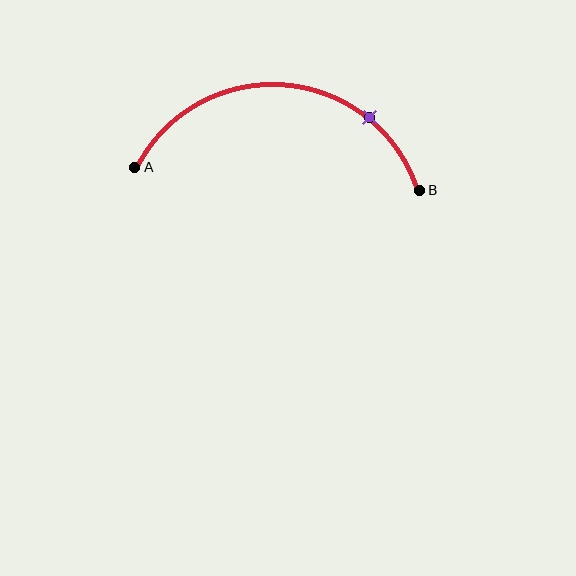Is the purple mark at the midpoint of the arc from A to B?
No. The purple mark lies on the arc but is closer to endpoint B. The arc midpoint would be at the point on the curve equidistant along the arc from both A and B.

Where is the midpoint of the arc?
The arc midpoint is the point on the curve farthest from the straight line joining A and B. It sits above that line.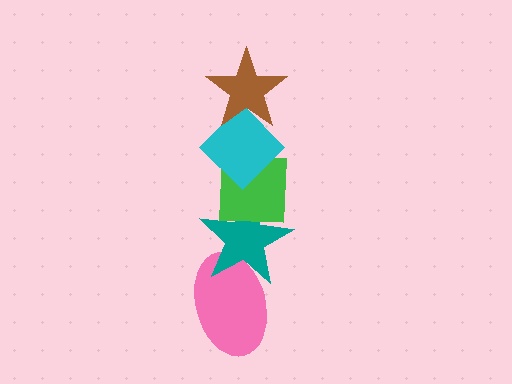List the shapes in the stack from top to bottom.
From top to bottom: the brown star, the cyan diamond, the green square, the teal star, the pink ellipse.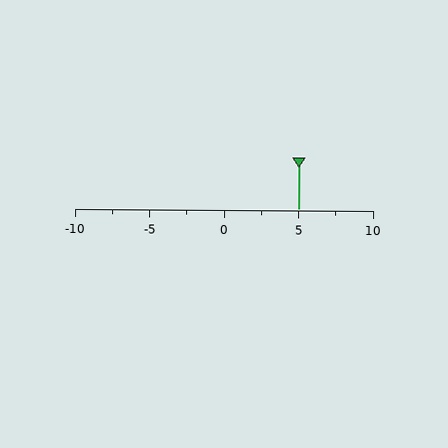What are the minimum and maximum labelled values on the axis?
The axis runs from -10 to 10.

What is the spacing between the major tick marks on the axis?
The major ticks are spaced 5 apart.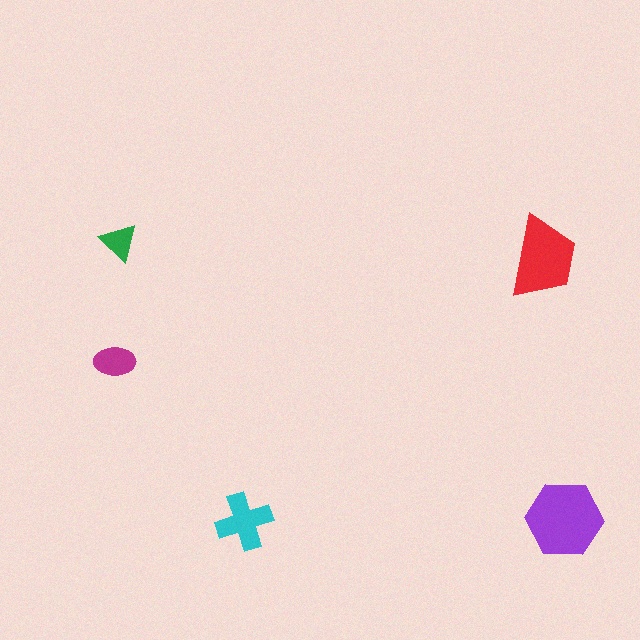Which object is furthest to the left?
The magenta ellipse is leftmost.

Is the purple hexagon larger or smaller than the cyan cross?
Larger.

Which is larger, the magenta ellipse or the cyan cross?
The cyan cross.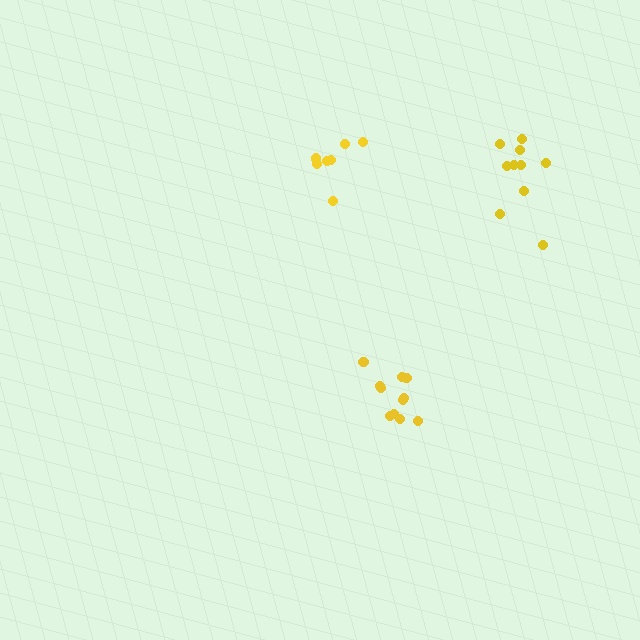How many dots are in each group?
Group 1: 11 dots, Group 2: 7 dots, Group 3: 10 dots (28 total).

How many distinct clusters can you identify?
There are 3 distinct clusters.